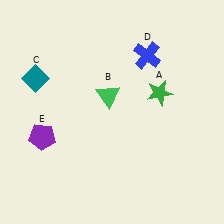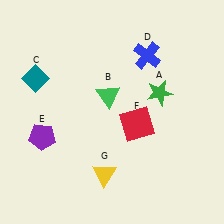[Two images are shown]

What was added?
A red square (F), a yellow triangle (G) were added in Image 2.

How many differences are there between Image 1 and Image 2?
There are 2 differences between the two images.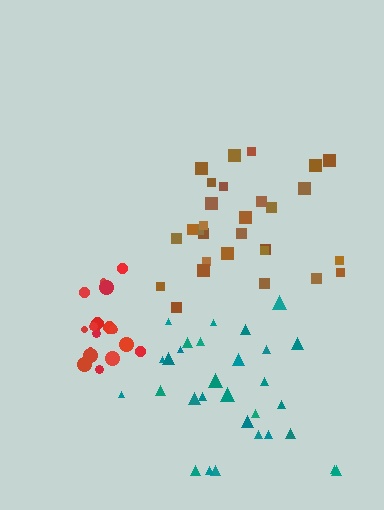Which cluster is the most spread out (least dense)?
Teal.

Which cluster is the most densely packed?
Red.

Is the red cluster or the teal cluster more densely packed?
Red.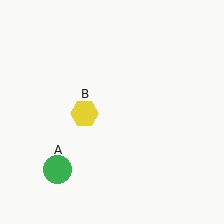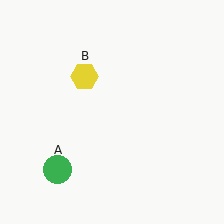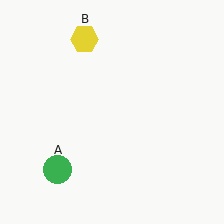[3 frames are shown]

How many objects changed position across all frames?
1 object changed position: yellow hexagon (object B).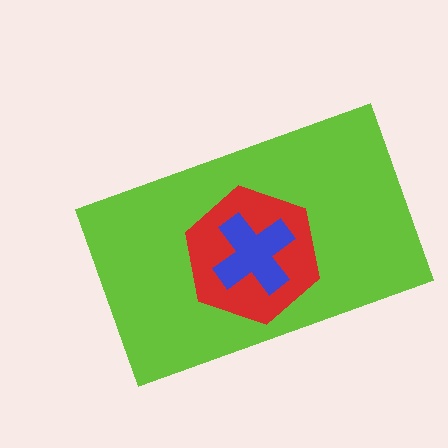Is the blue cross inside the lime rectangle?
Yes.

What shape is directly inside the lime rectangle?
The red hexagon.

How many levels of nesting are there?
3.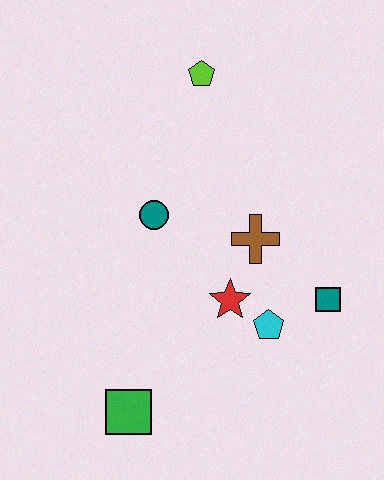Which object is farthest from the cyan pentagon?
The lime pentagon is farthest from the cyan pentagon.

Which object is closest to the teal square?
The cyan pentagon is closest to the teal square.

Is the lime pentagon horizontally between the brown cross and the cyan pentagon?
No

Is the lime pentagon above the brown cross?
Yes